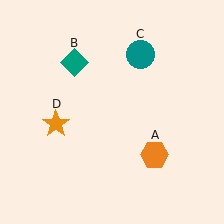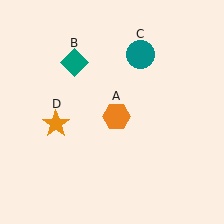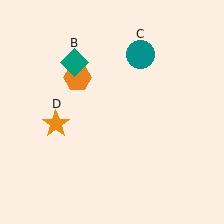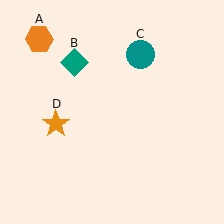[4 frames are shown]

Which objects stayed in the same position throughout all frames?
Teal diamond (object B) and teal circle (object C) and orange star (object D) remained stationary.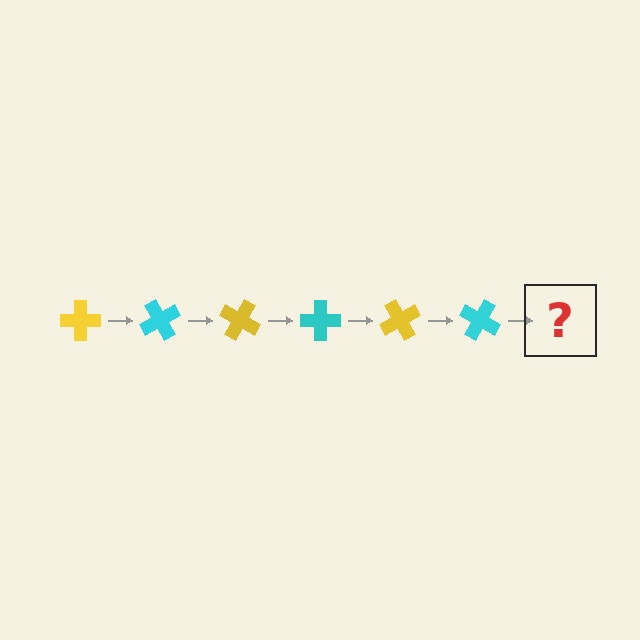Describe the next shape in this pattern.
It should be a yellow cross, rotated 360 degrees from the start.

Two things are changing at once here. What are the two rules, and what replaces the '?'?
The two rules are that it rotates 60 degrees each step and the color cycles through yellow and cyan. The '?' should be a yellow cross, rotated 360 degrees from the start.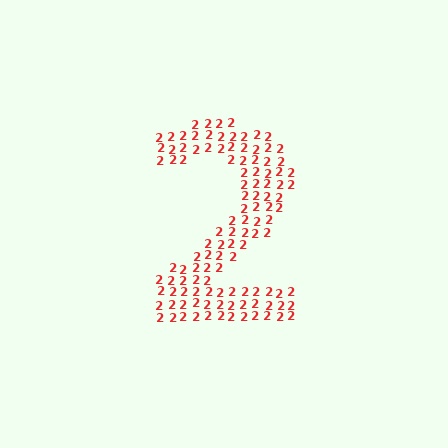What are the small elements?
The small elements are digit 2's.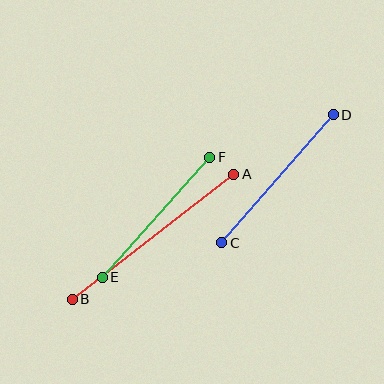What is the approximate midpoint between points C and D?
The midpoint is at approximately (277, 179) pixels.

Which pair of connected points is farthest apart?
Points A and B are farthest apart.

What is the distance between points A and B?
The distance is approximately 204 pixels.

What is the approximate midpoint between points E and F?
The midpoint is at approximately (156, 217) pixels.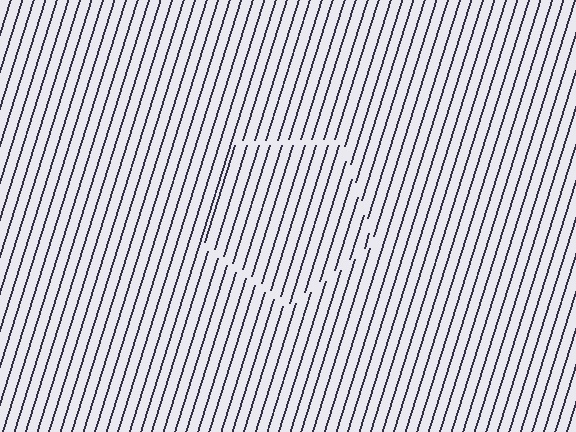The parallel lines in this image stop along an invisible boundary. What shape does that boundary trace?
An illusory pentagon. The interior of the shape contains the same grating, shifted by half a period — the contour is defined by the phase discontinuity where line-ends from the inner and outer gratings abut.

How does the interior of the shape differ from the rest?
The interior of the shape contains the same grating, shifted by half a period — the contour is defined by the phase discontinuity where line-ends from the inner and outer gratings abut.